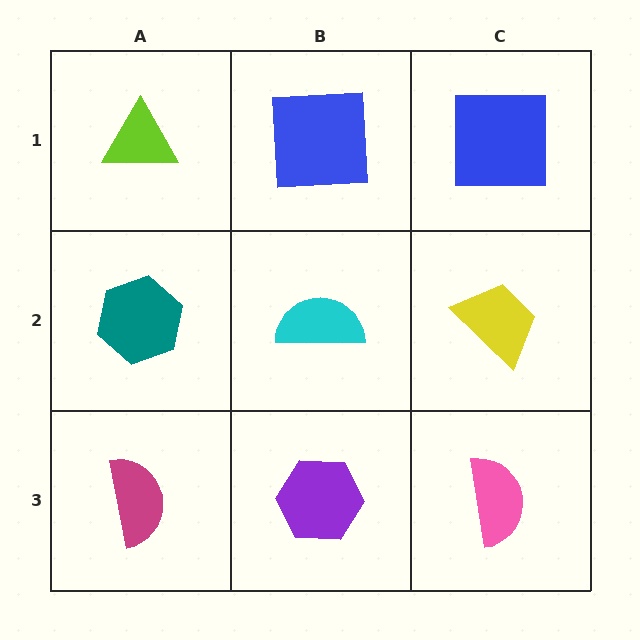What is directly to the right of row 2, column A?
A cyan semicircle.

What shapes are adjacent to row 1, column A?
A teal hexagon (row 2, column A), a blue square (row 1, column B).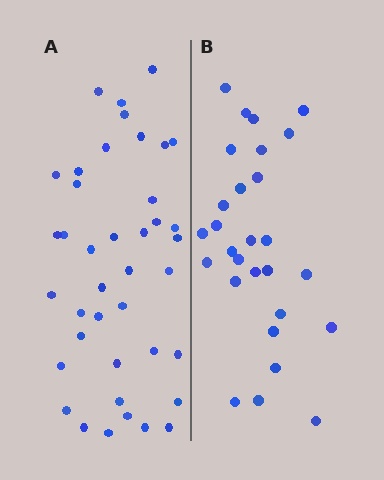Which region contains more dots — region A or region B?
Region A (the left region) has more dots.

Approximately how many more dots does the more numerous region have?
Region A has roughly 12 or so more dots than region B.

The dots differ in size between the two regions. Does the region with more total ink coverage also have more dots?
No. Region B has more total ink coverage because its dots are larger, but region A actually contains more individual dots. Total area can be misleading — the number of items is what matters here.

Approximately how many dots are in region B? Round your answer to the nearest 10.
About 30 dots. (The exact count is 28, which rounds to 30.)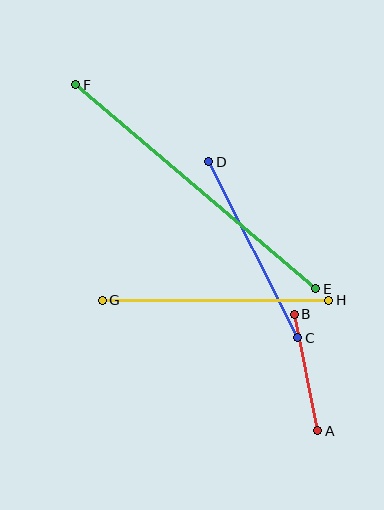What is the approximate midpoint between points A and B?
The midpoint is at approximately (306, 372) pixels.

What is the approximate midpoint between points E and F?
The midpoint is at approximately (196, 187) pixels.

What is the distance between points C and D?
The distance is approximately 198 pixels.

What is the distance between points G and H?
The distance is approximately 227 pixels.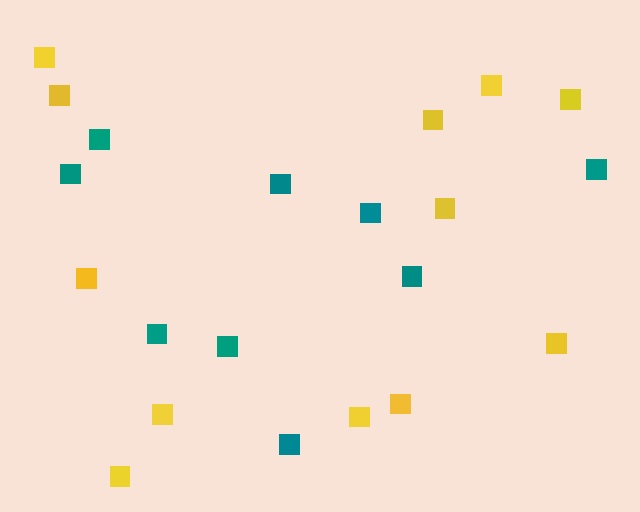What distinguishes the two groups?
There are 2 groups: one group of teal squares (9) and one group of yellow squares (12).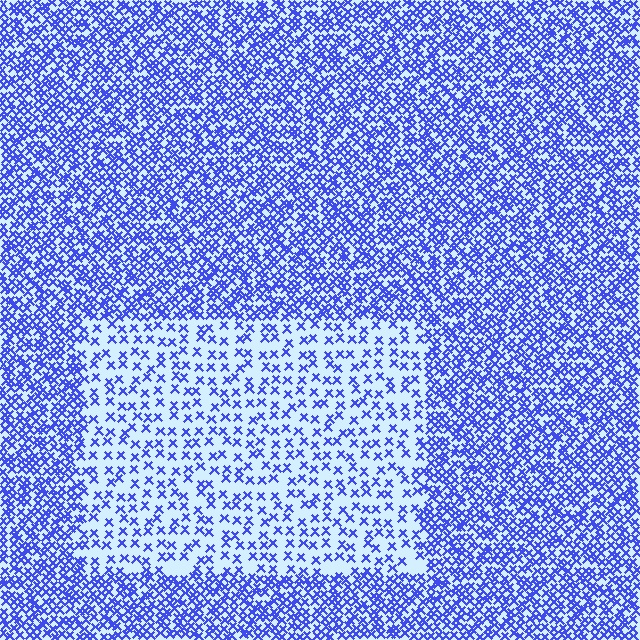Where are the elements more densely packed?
The elements are more densely packed outside the rectangle boundary.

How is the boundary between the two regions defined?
The boundary is defined by a change in element density (approximately 2.5x ratio). All elements are the same color, size, and shape.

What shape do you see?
I see a rectangle.